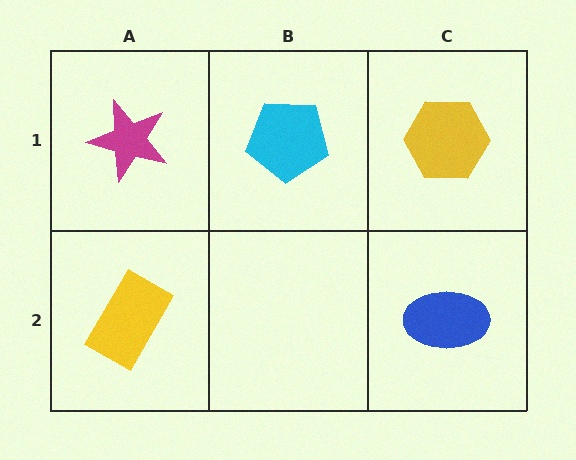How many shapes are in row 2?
2 shapes.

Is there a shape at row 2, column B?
No, that cell is empty.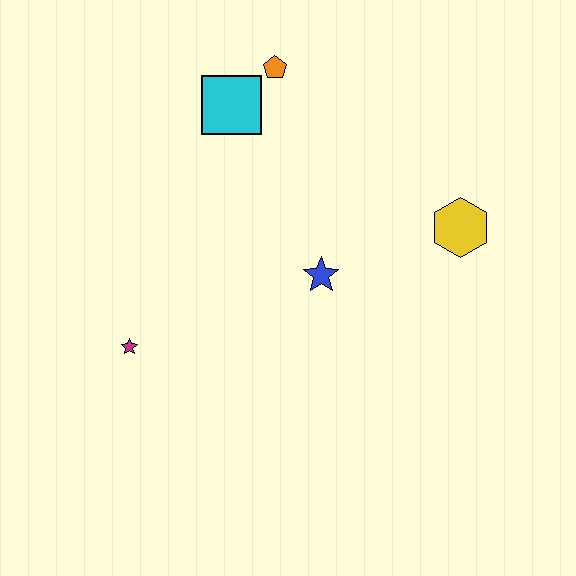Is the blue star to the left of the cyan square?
No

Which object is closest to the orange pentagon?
The cyan square is closest to the orange pentagon.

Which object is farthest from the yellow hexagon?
The magenta star is farthest from the yellow hexagon.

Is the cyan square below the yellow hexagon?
No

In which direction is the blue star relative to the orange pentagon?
The blue star is below the orange pentagon.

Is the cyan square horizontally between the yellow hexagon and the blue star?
No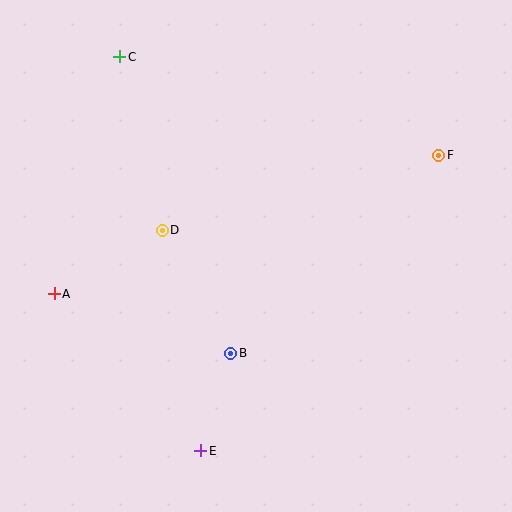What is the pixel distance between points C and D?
The distance between C and D is 178 pixels.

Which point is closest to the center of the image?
Point D at (162, 230) is closest to the center.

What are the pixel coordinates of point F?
Point F is at (439, 155).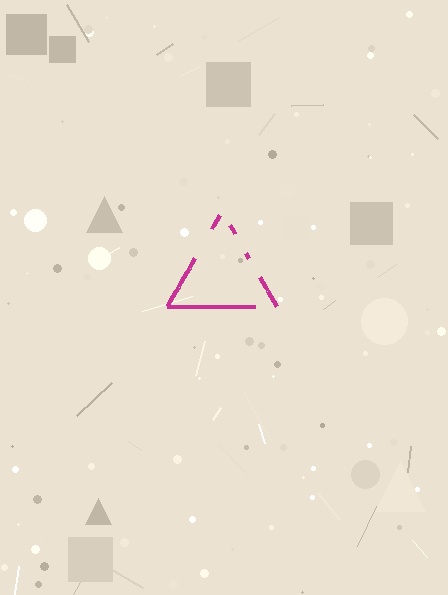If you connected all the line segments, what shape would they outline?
They would outline a triangle.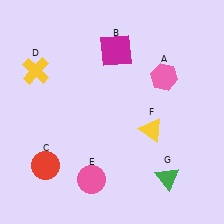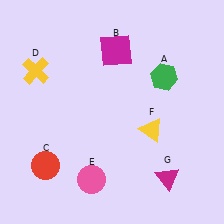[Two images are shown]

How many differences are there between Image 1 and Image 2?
There are 2 differences between the two images.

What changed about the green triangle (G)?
In Image 1, G is green. In Image 2, it changed to magenta.